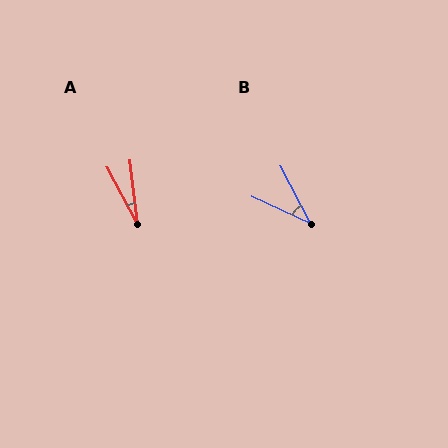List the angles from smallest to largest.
A (21°), B (37°).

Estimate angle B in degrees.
Approximately 37 degrees.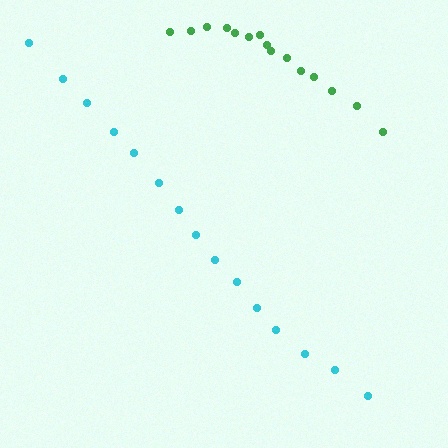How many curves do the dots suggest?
There are 2 distinct paths.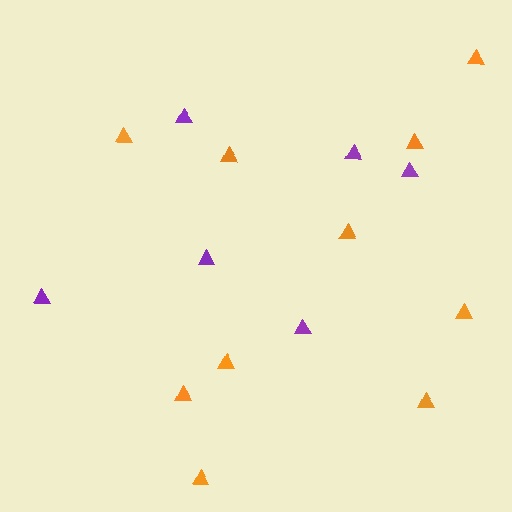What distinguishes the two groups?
There are 2 groups: one group of orange triangles (10) and one group of purple triangles (6).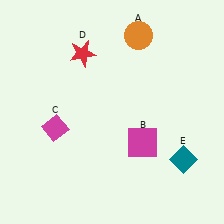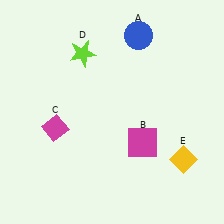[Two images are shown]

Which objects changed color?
A changed from orange to blue. D changed from red to lime. E changed from teal to yellow.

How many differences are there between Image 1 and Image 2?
There are 3 differences between the two images.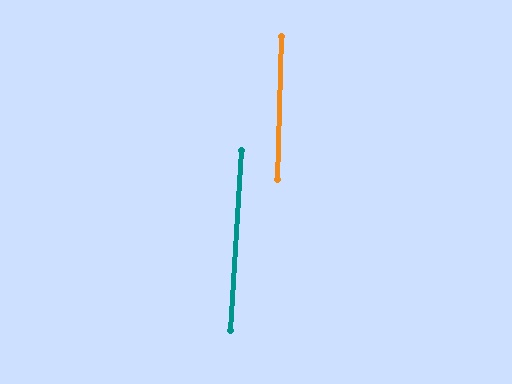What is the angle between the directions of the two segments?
Approximately 2 degrees.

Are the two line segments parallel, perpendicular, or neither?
Parallel — their directions differ by only 1.7°.